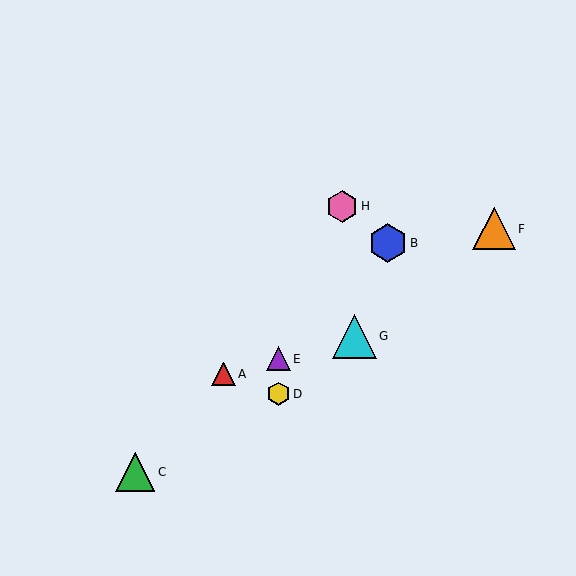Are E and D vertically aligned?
Yes, both are at x≈278.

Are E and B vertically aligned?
No, E is at x≈278 and B is at x≈388.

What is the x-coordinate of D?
Object D is at x≈278.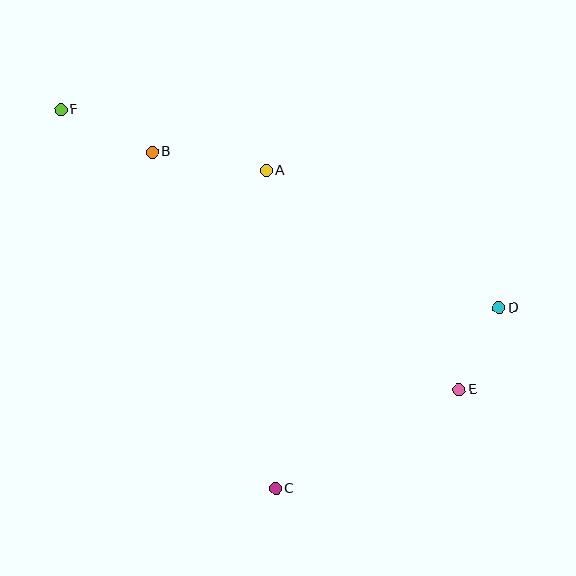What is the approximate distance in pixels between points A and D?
The distance between A and D is approximately 270 pixels.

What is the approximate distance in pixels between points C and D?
The distance between C and D is approximately 288 pixels.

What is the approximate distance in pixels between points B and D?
The distance between B and D is approximately 381 pixels.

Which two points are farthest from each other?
Points E and F are farthest from each other.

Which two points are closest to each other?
Points D and E are closest to each other.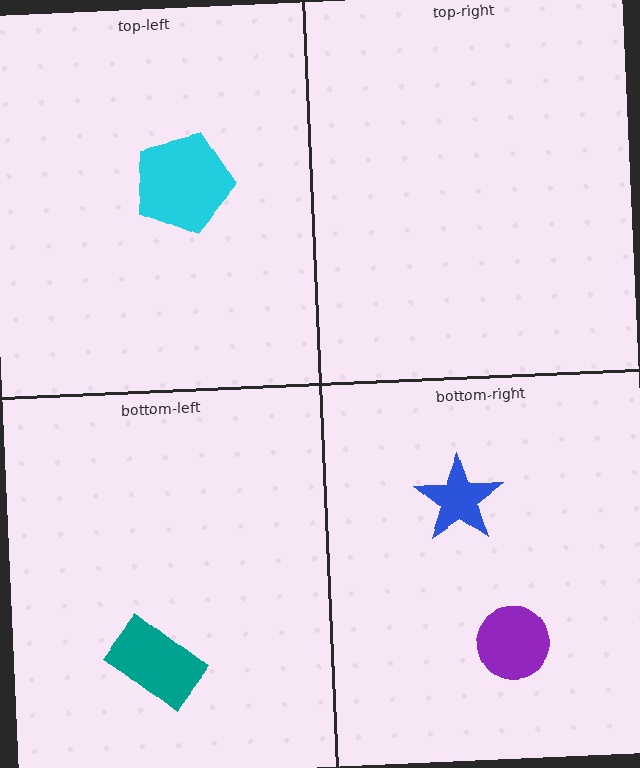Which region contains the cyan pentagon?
The top-left region.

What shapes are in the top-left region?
The cyan pentagon.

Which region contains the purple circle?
The bottom-right region.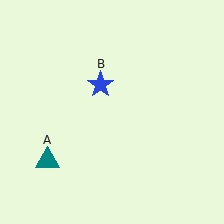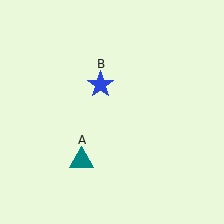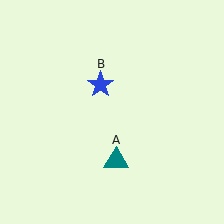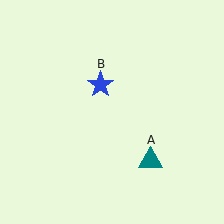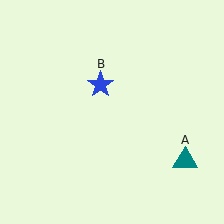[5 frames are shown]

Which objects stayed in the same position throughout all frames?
Blue star (object B) remained stationary.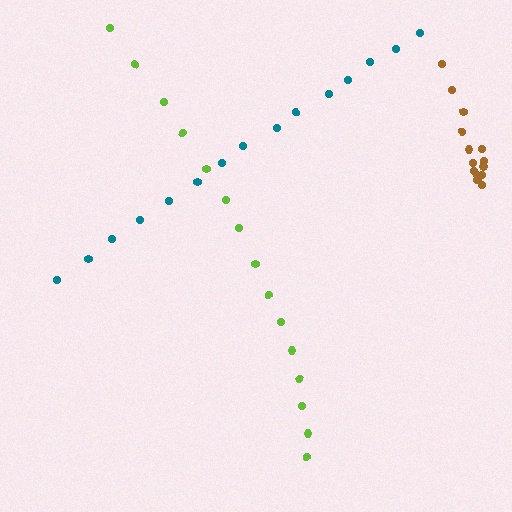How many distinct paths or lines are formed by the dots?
There are 3 distinct paths.